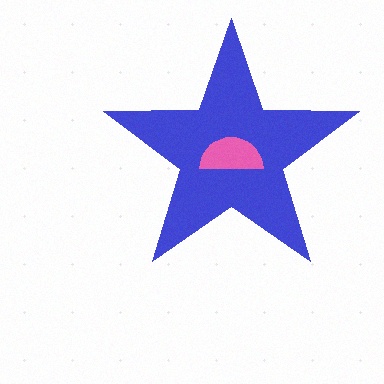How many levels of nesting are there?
2.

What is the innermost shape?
The pink semicircle.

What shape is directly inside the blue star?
The pink semicircle.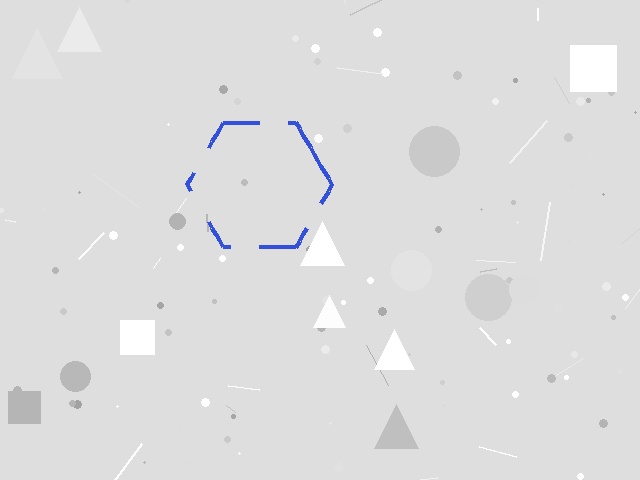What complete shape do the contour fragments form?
The contour fragments form a hexagon.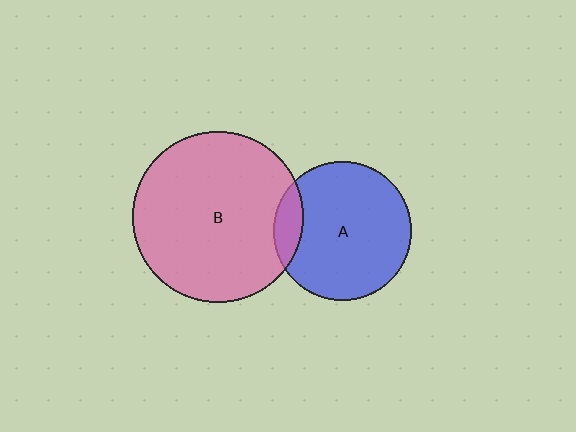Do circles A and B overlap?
Yes.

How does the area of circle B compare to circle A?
Approximately 1.5 times.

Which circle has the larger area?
Circle B (pink).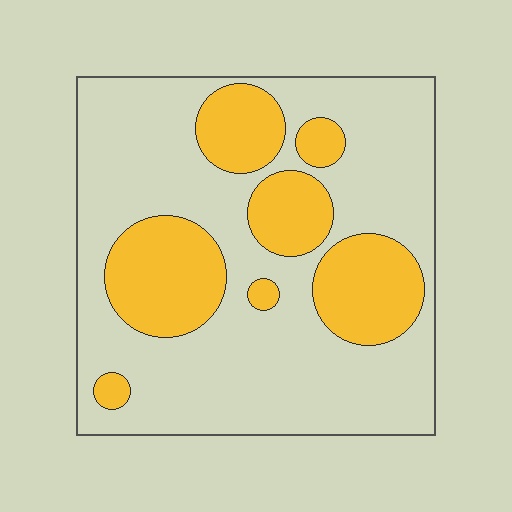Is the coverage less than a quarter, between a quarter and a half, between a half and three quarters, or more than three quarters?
Between a quarter and a half.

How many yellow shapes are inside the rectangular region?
7.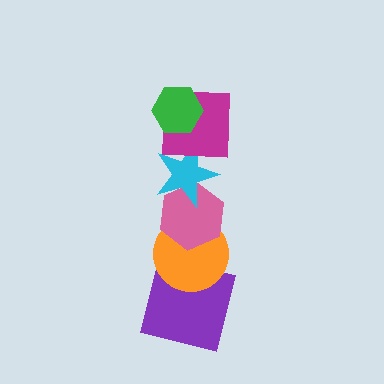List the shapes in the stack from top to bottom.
From top to bottom: the green hexagon, the magenta square, the cyan star, the pink hexagon, the orange circle, the purple square.